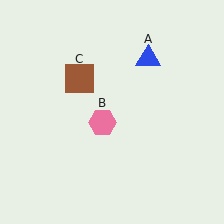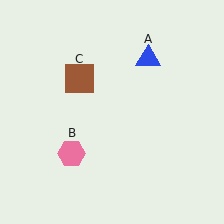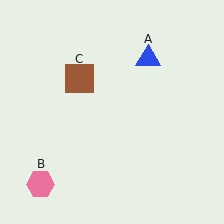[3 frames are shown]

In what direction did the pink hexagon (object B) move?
The pink hexagon (object B) moved down and to the left.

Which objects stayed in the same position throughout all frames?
Blue triangle (object A) and brown square (object C) remained stationary.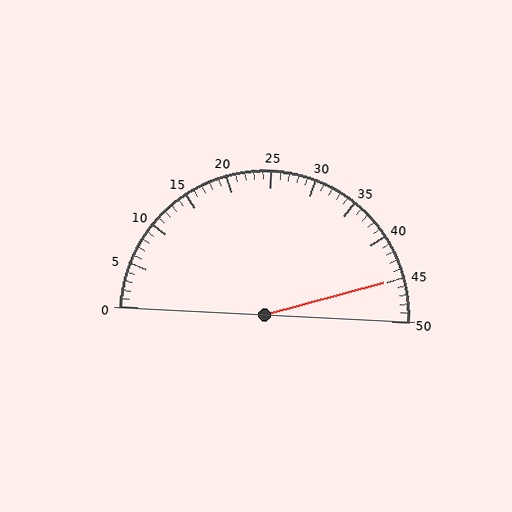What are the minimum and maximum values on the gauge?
The gauge ranges from 0 to 50.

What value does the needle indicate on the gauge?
The needle indicates approximately 45.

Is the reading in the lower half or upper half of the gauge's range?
The reading is in the upper half of the range (0 to 50).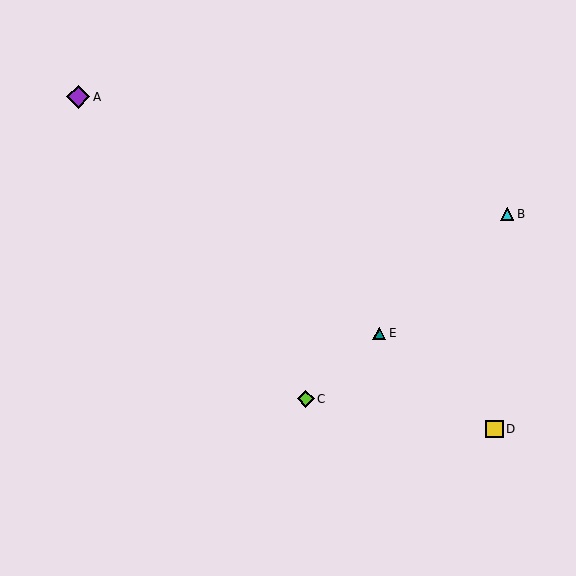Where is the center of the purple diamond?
The center of the purple diamond is at (78, 97).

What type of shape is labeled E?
Shape E is a teal triangle.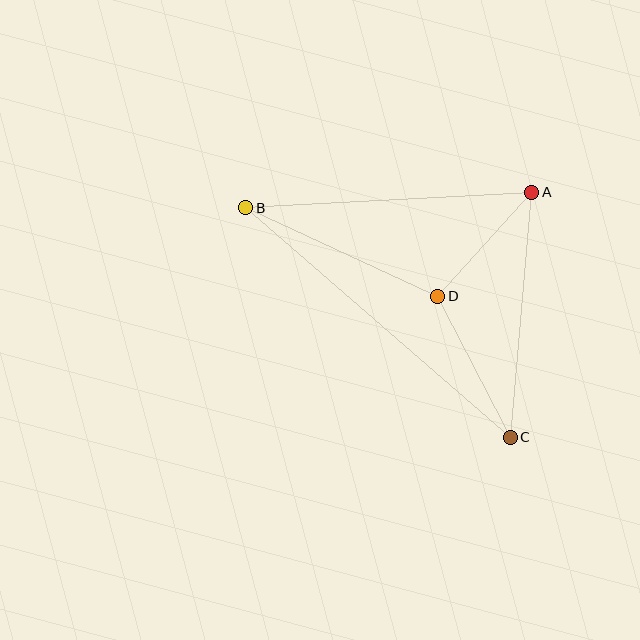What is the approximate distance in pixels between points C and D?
The distance between C and D is approximately 158 pixels.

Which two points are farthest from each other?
Points B and C are farthest from each other.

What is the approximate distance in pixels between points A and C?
The distance between A and C is approximately 246 pixels.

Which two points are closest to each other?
Points A and D are closest to each other.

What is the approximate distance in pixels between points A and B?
The distance between A and B is approximately 286 pixels.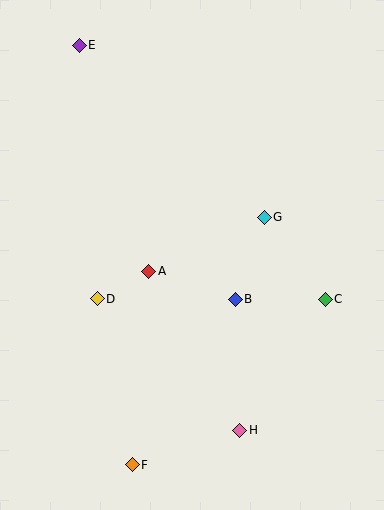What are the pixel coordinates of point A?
Point A is at (149, 271).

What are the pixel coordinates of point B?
Point B is at (235, 299).